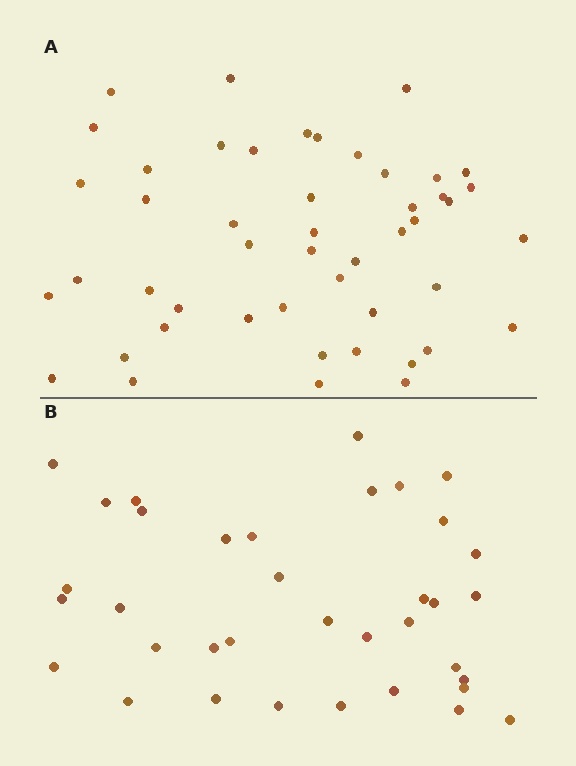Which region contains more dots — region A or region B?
Region A (the top region) has more dots.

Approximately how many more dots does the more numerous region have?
Region A has roughly 12 or so more dots than region B.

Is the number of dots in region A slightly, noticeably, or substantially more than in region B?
Region A has noticeably more, but not dramatically so. The ratio is roughly 1.3 to 1.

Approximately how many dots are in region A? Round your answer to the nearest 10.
About 50 dots. (The exact count is 48, which rounds to 50.)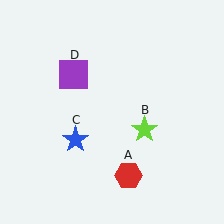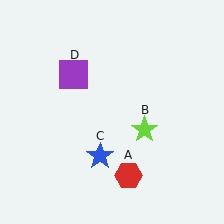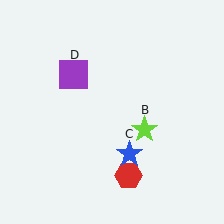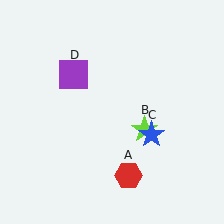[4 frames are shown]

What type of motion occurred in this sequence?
The blue star (object C) rotated counterclockwise around the center of the scene.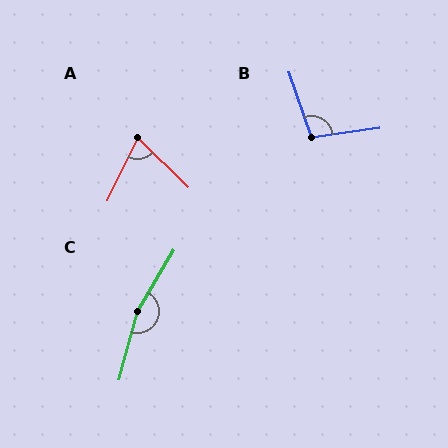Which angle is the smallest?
A, at approximately 71 degrees.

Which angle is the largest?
C, at approximately 164 degrees.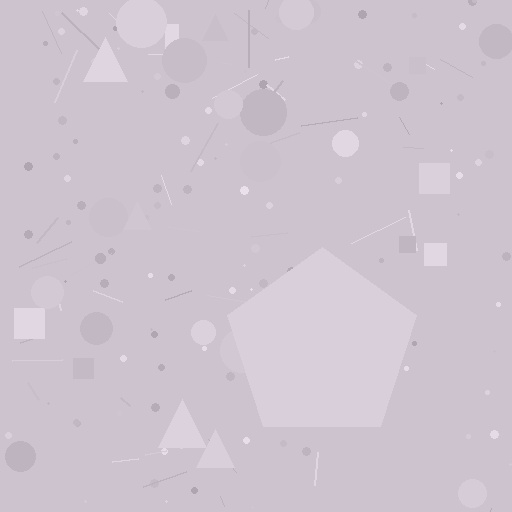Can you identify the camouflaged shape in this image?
The camouflaged shape is a pentagon.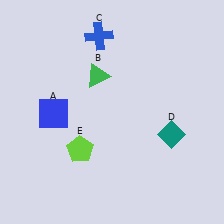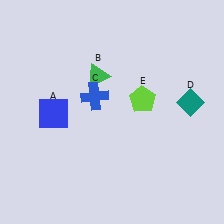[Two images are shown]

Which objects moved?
The objects that moved are: the blue cross (C), the teal diamond (D), the lime pentagon (E).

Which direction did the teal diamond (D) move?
The teal diamond (D) moved up.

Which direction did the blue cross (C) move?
The blue cross (C) moved down.